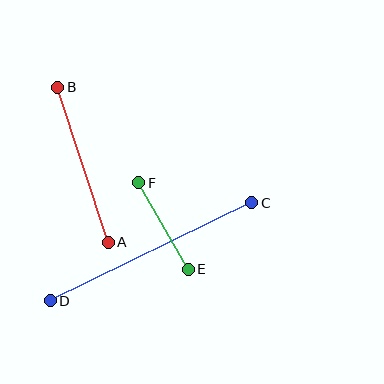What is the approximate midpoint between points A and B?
The midpoint is at approximately (83, 165) pixels.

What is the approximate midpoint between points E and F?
The midpoint is at approximately (163, 226) pixels.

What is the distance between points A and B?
The distance is approximately 163 pixels.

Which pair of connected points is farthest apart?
Points C and D are farthest apart.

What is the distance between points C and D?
The distance is approximately 224 pixels.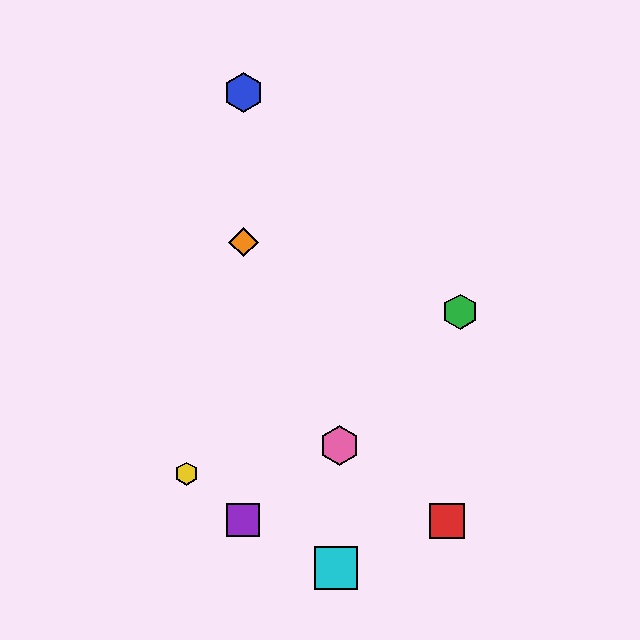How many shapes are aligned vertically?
3 shapes (the blue hexagon, the purple square, the orange diamond) are aligned vertically.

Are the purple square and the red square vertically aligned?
No, the purple square is at x≈243 and the red square is at x≈447.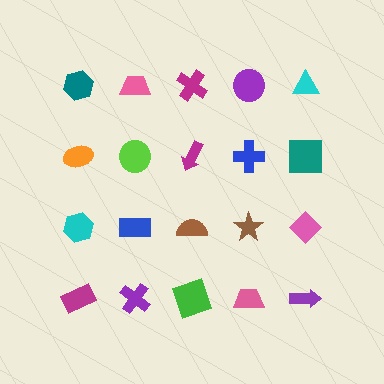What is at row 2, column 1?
An orange ellipse.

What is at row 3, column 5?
A pink diamond.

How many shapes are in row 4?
5 shapes.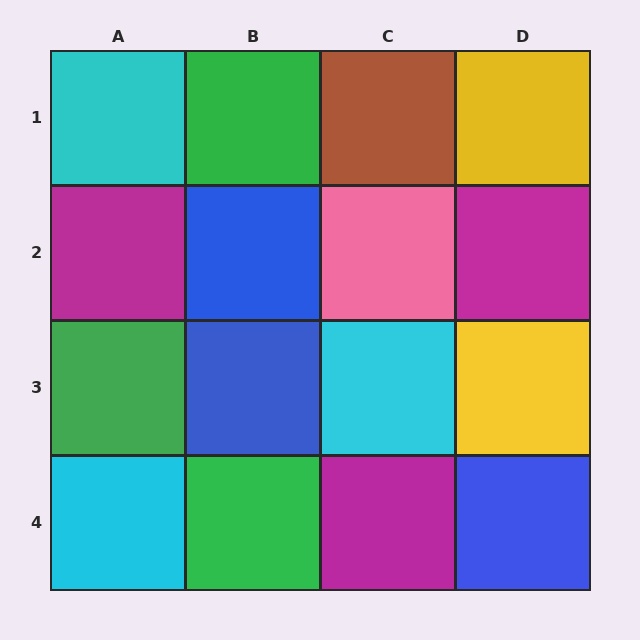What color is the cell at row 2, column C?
Pink.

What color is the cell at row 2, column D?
Magenta.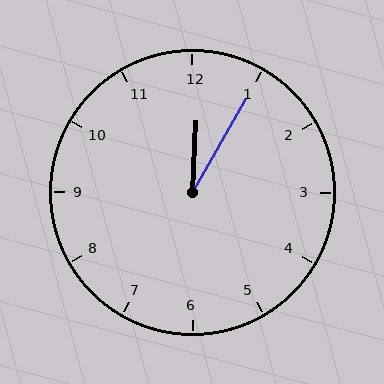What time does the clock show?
12:05.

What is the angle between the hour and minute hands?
Approximately 28 degrees.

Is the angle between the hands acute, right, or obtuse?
It is acute.